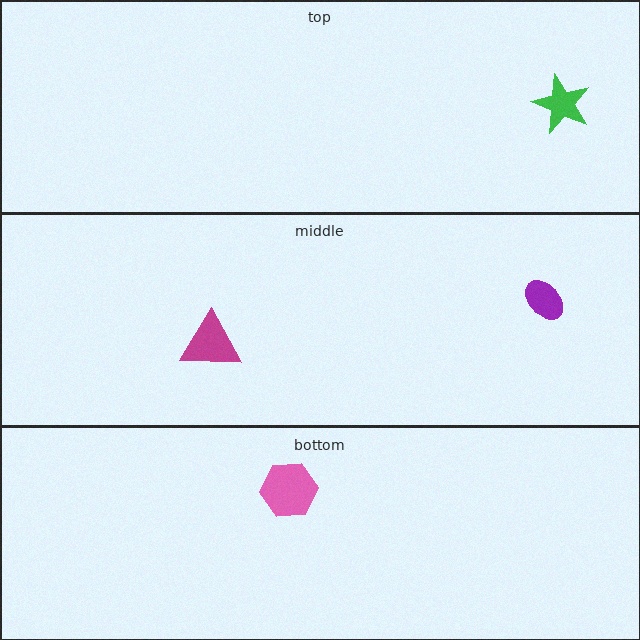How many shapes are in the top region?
1.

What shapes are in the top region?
The green star.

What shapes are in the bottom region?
The pink hexagon.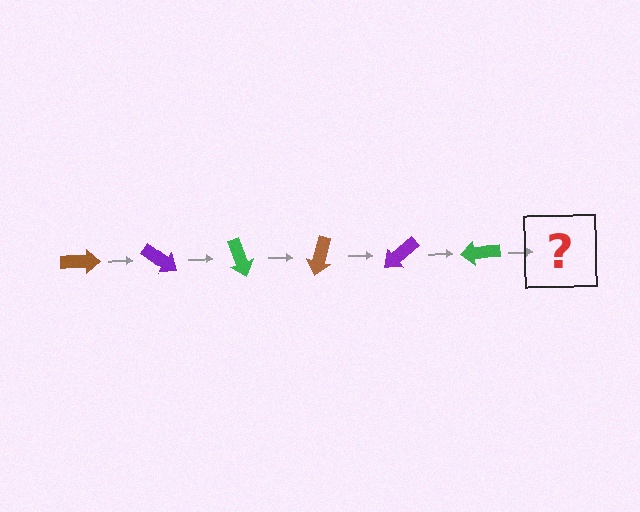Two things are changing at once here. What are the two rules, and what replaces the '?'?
The two rules are that it rotates 35 degrees each step and the color cycles through brown, purple, and green. The '?' should be a brown arrow, rotated 210 degrees from the start.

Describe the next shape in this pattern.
It should be a brown arrow, rotated 210 degrees from the start.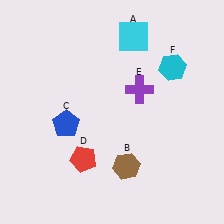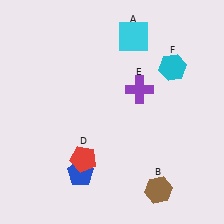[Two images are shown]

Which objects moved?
The objects that moved are: the brown hexagon (B), the blue pentagon (C).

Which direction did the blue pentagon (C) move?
The blue pentagon (C) moved down.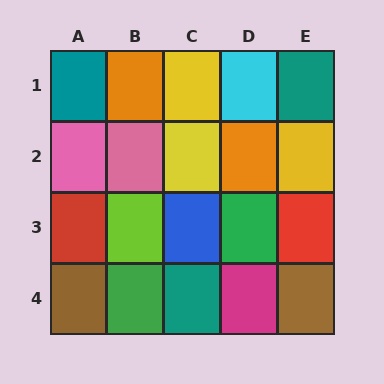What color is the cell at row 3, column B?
Lime.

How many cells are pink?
2 cells are pink.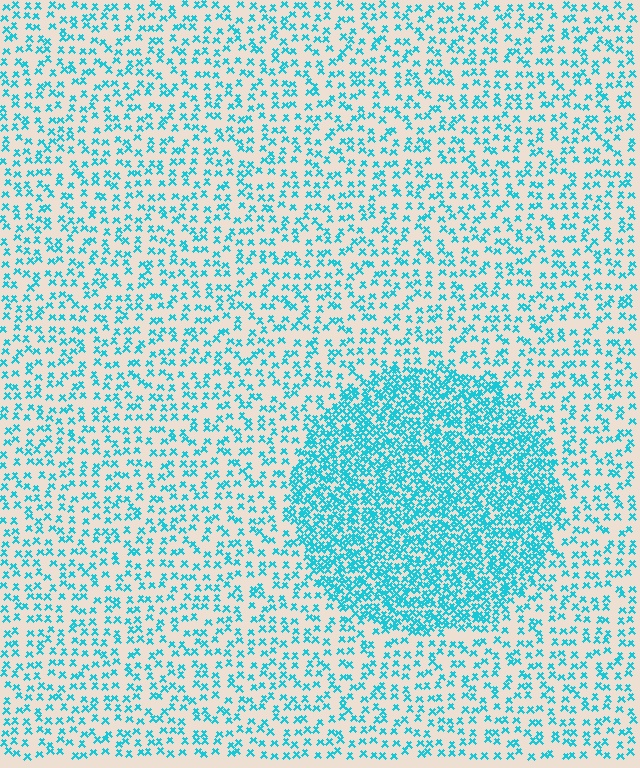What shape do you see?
I see a circle.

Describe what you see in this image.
The image contains small cyan elements arranged at two different densities. A circle-shaped region is visible where the elements are more densely packed than the surrounding area.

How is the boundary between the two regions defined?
The boundary is defined by a change in element density (approximately 2.6x ratio). All elements are the same color, size, and shape.